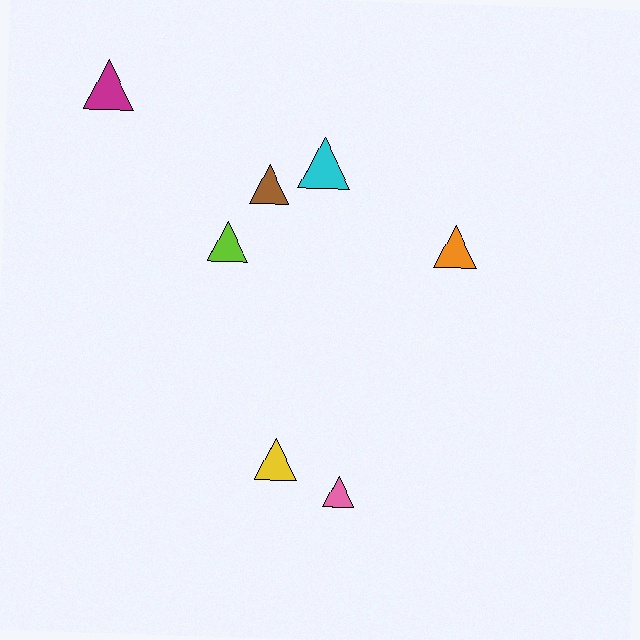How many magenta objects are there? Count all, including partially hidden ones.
There is 1 magenta object.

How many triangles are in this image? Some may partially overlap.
There are 7 triangles.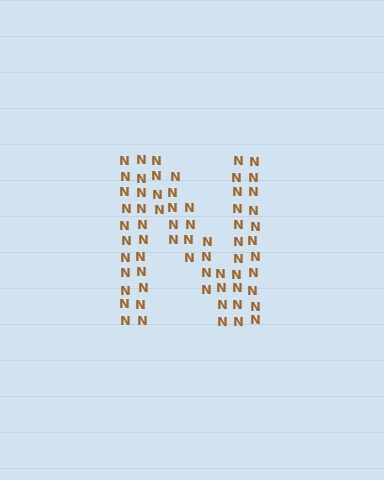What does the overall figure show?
The overall figure shows the letter N.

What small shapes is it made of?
It is made of small letter N's.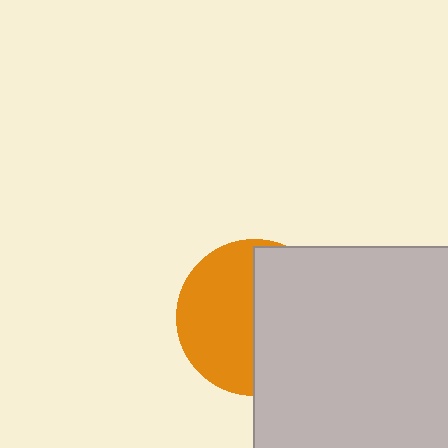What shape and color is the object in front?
The object in front is a light gray rectangle.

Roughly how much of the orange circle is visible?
About half of it is visible (roughly 50%).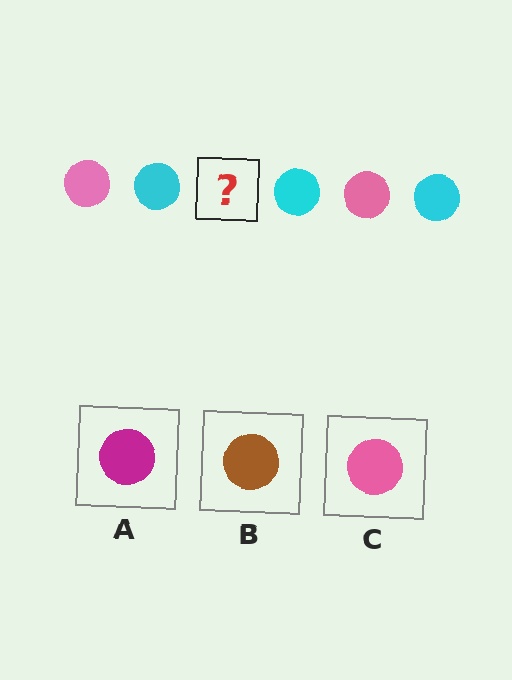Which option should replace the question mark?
Option C.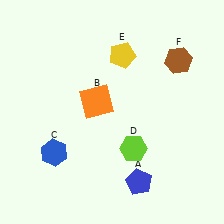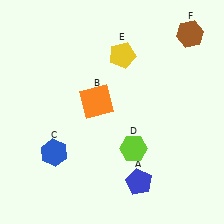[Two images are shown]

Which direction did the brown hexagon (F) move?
The brown hexagon (F) moved up.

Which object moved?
The brown hexagon (F) moved up.